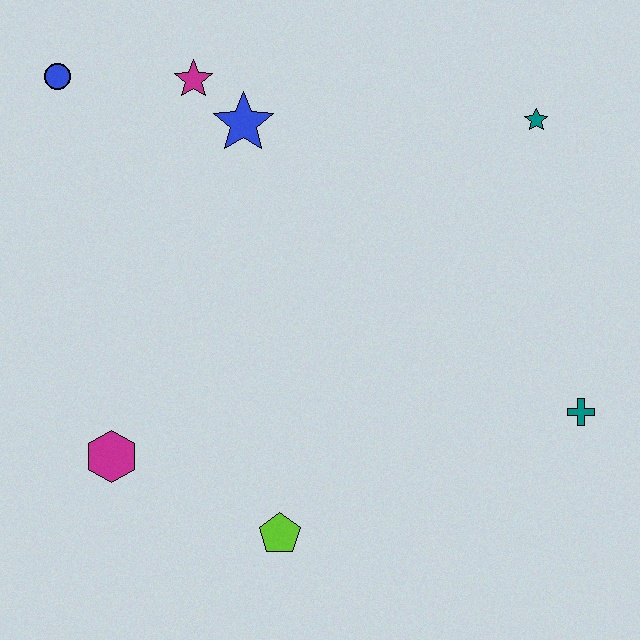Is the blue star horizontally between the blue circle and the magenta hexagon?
No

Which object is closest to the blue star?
The magenta star is closest to the blue star.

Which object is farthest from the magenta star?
The teal cross is farthest from the magenta star.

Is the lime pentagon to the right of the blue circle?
Yes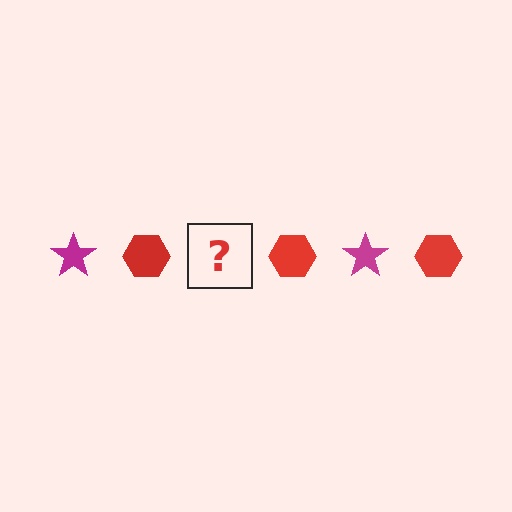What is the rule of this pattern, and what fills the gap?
The rule is that the pattern alternates between magenta star and red hexagon. The gap should be filled with a magenta star.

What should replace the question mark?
The question mark should be replaced with a magenta star.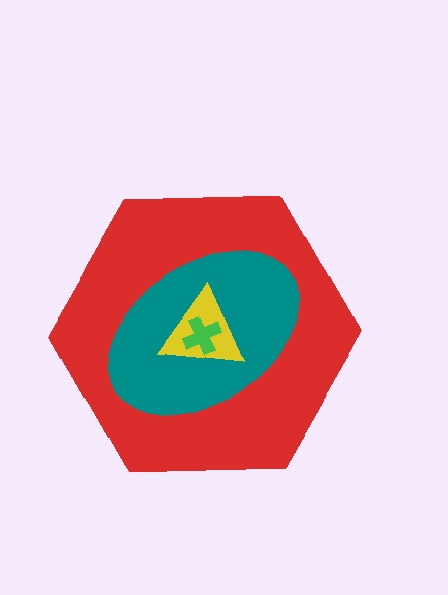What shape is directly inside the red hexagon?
The teal ellipse.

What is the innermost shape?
The green cross.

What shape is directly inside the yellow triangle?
The green cross.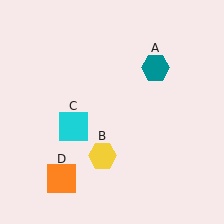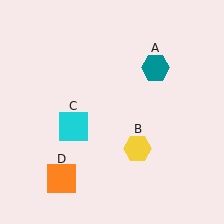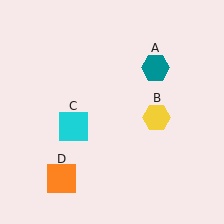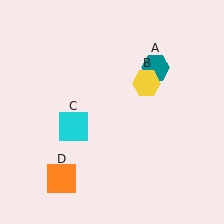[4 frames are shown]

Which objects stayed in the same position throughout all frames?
Teal hexagon (object A) and cyan square (object C) and orange square (object D) remained stationary.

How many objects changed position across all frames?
1 object changed position: yellow hexagon (object B).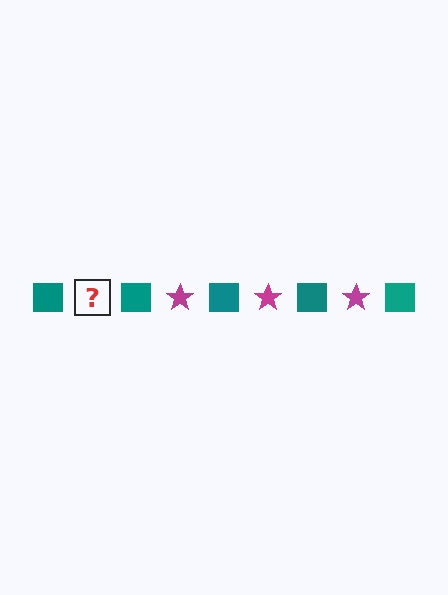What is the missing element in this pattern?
The missing element is a magenta star.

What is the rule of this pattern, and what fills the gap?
The rule is that the pattern alternates between teal square and magenta star. The gap should be filled with a magenta star.